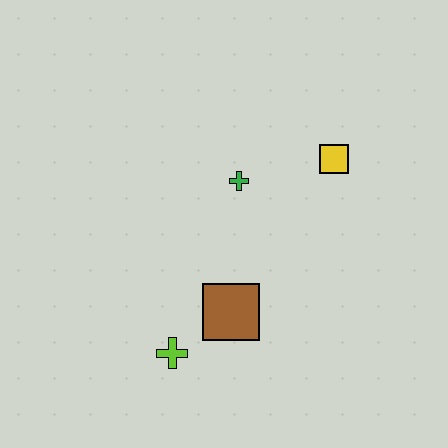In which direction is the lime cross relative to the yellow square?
The lime cross is below the yellow square.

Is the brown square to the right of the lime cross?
Yes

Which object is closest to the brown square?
The lime cross is closest to the brown square.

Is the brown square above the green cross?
No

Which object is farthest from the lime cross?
The yellow square is farthest from the lime cross.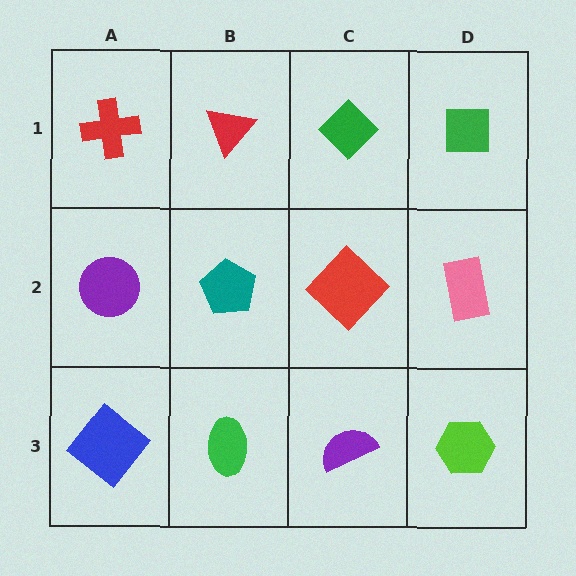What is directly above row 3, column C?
A red diamond.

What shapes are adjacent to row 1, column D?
A pink rectangle (row 2, column D), a green diamond (row 1, column C).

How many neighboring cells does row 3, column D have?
2.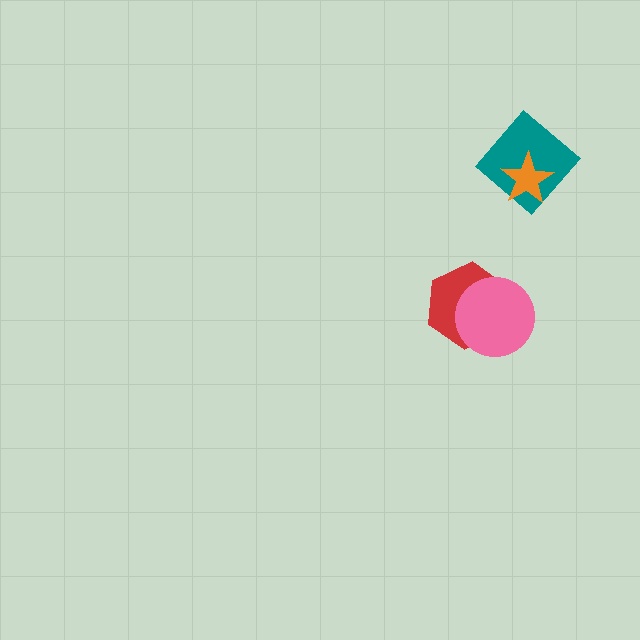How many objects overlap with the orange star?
1 object overlaps with the orange star.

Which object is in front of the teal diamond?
The orange star is in front of the teal diamond.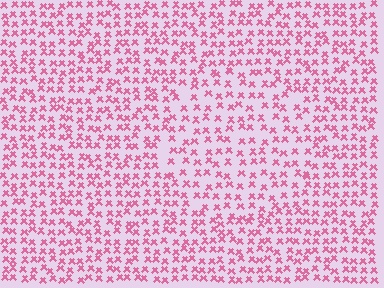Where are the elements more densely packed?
The elements are more densely packed outside the circle boundary.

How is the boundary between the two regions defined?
The boundary is defined by a change in element density (approximately 1.4x ratio). All elements are the same color, size, and shape.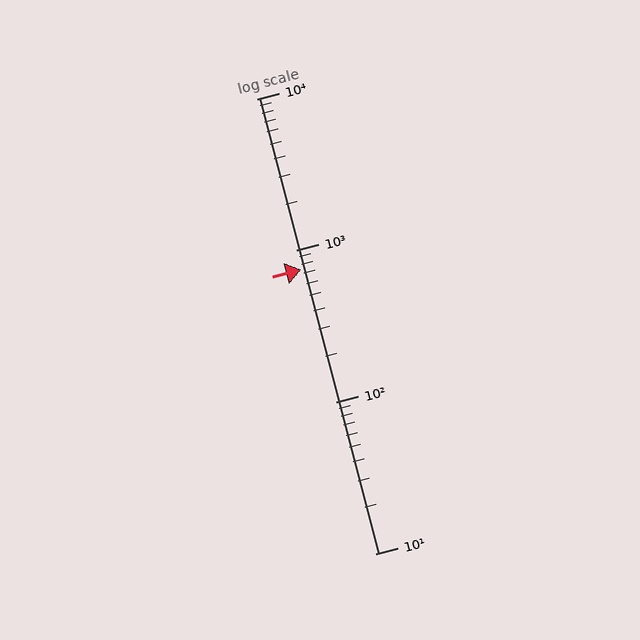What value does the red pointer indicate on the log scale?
The pointer indicates approximately 750.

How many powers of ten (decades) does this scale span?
The scale spans 3 decades, from 10 to 10000.